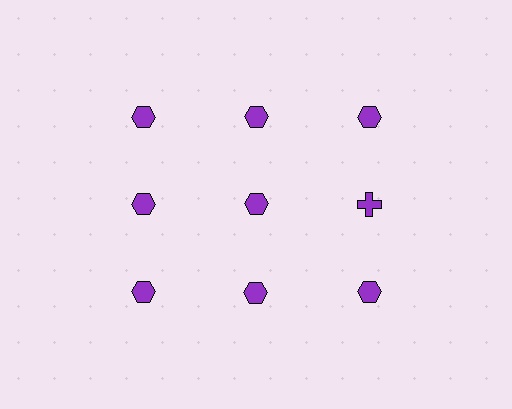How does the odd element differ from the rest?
It has a different shape: cross instead of hexagon.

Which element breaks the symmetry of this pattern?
The purple cross in the second row, center column breaks the symmetry. All other shapes are purple hexagons.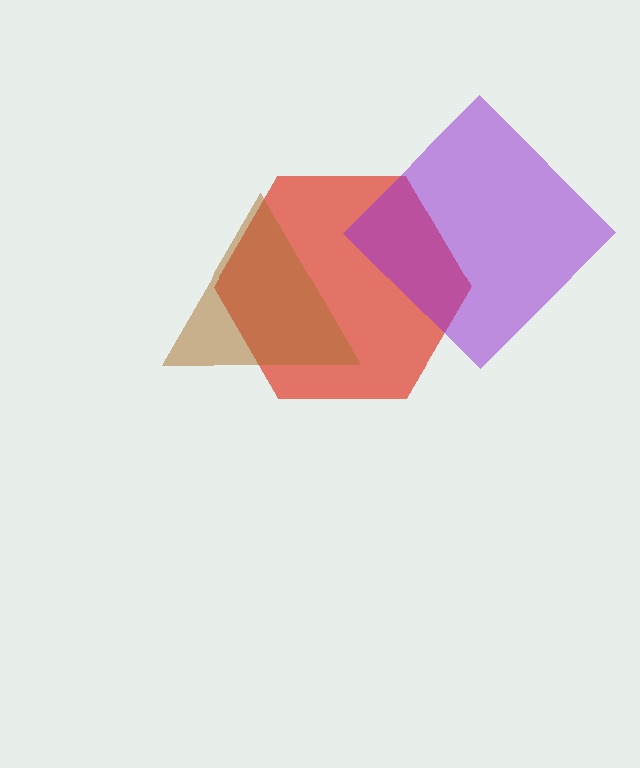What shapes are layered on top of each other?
The layered shapes are: a red hexagon, a brown triangle, a purple diamond.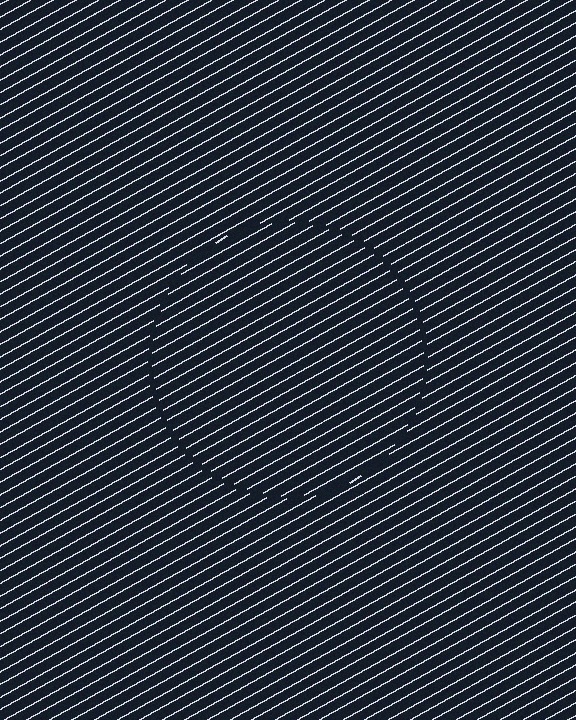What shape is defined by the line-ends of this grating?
An illusory circle. The interior of the shape contains the same grating, shifted by half a period — the contour is defined by the phase discontinuity where line-ends from the inner and outer gratings abut.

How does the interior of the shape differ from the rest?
The interior of the shape contains the same grating, shifted by half a period — the contour is defined by the phase discontinuity where line-ends from the inner and outer gratings abut.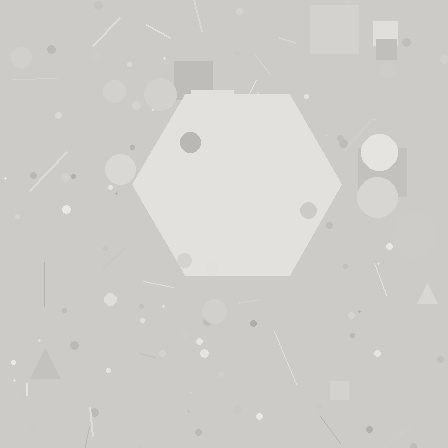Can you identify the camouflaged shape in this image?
The camouflaged shape is a hexagon.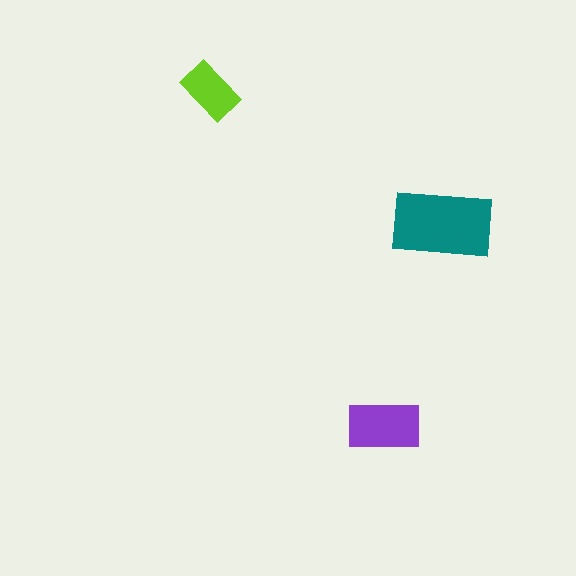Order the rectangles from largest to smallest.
the teal one, the purple one, the lime one.